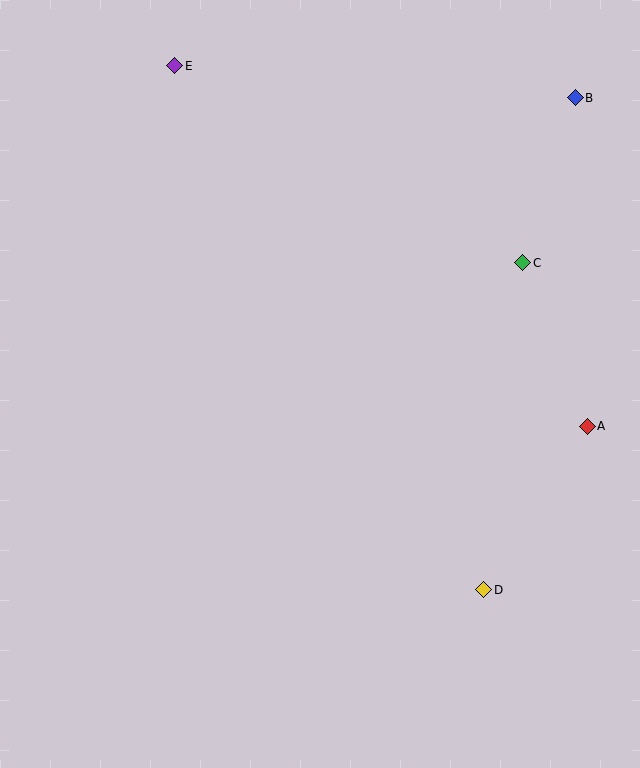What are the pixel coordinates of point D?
Point D is at (484, 590).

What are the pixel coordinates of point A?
Point A is at (587, 426).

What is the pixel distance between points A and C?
The distance between A and C is 176 pixels.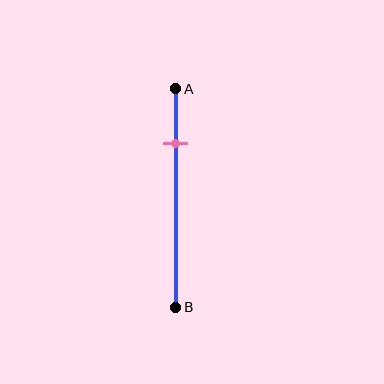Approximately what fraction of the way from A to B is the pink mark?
The pink mark is approximately 25% of the way from A to B.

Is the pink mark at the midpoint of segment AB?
No, the mark is at about 25% from A, not at the 50% midpoint.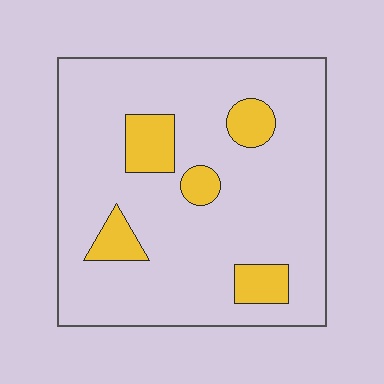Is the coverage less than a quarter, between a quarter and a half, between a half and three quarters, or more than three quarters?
Less than a quarter.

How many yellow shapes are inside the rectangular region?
5.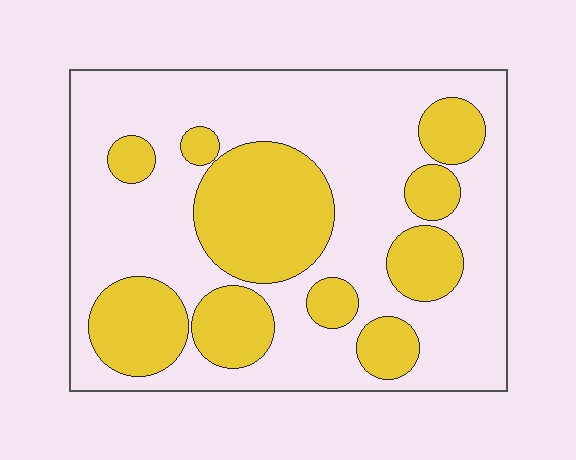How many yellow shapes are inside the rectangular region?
10.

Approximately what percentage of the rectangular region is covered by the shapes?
Approximately 35%.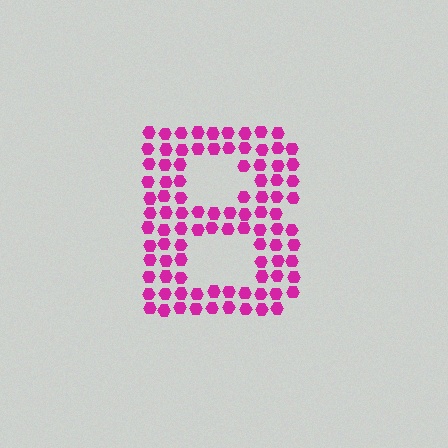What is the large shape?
The large shape is the letter B.